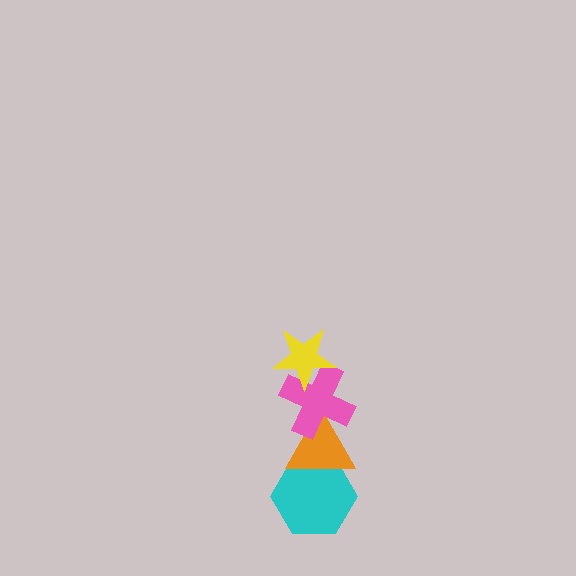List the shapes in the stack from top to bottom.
From top to bottom: the yellow star, the pink cross, the orange triangle, the cyan hexagon.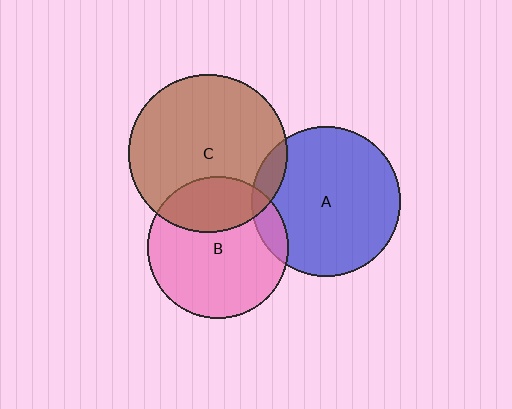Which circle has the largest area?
Circle C (brown).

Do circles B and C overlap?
Yes.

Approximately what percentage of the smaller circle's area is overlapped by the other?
Approximately 30%.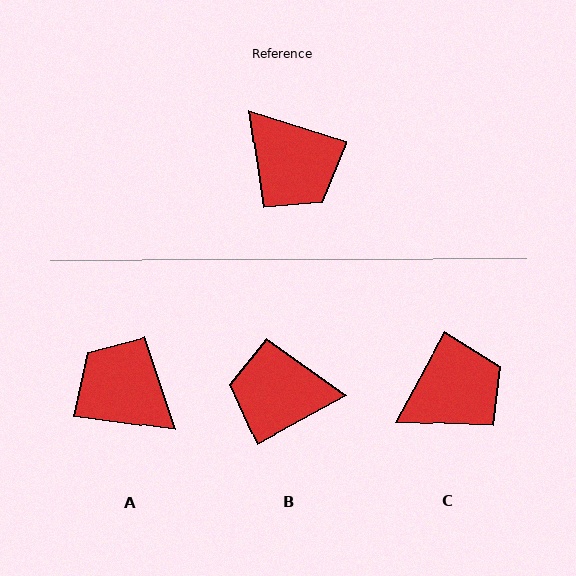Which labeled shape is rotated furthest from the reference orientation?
A, about 170 degrees away.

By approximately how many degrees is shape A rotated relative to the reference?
Approximately 170 degrees clockwise.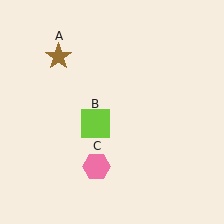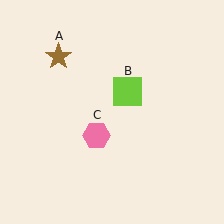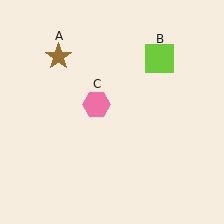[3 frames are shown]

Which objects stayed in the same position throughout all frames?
Brown star (object A) remained stationary.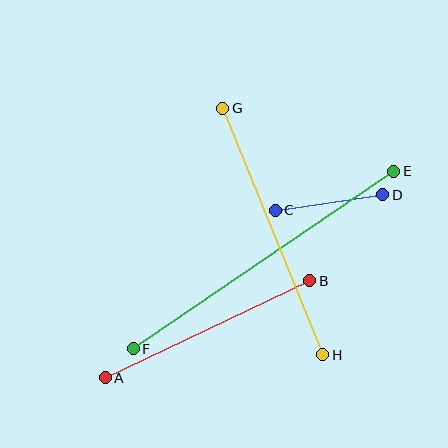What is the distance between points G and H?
The distance is approximately 266 pixels.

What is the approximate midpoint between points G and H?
The midpoint is at approximately (273, 231) pixels.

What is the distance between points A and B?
The distance is approximately 226 pixels.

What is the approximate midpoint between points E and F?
The midpoint is at approximately (263, 260) pixels.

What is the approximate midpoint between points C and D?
The midpoint is at approximately (329, 203) pixels.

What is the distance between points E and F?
The distance is approximately 316 pixels.